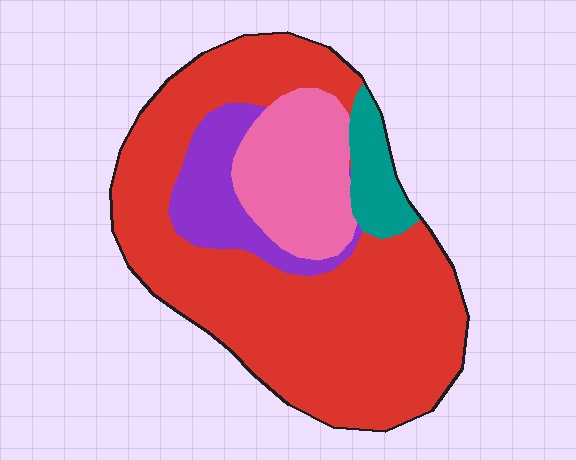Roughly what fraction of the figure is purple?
Purple takes up about one eighth (1/8) of the figure.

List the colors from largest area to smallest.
From largest to smallest: red, pink, purple, teal.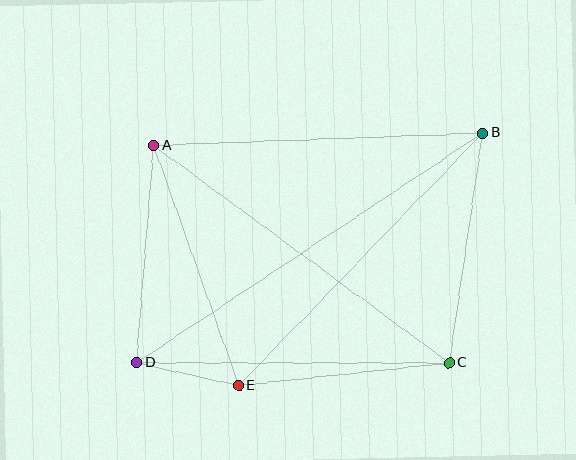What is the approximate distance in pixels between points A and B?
The distance between A and B is approximately 329 pixels.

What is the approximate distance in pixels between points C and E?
The distance between C and E is approximately 212 pixels.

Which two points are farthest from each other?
Points B and D are farthest from each other.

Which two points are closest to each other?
Points D and E are closest to each other.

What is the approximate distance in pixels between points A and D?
The distance between A and D is approximately 218 pixels.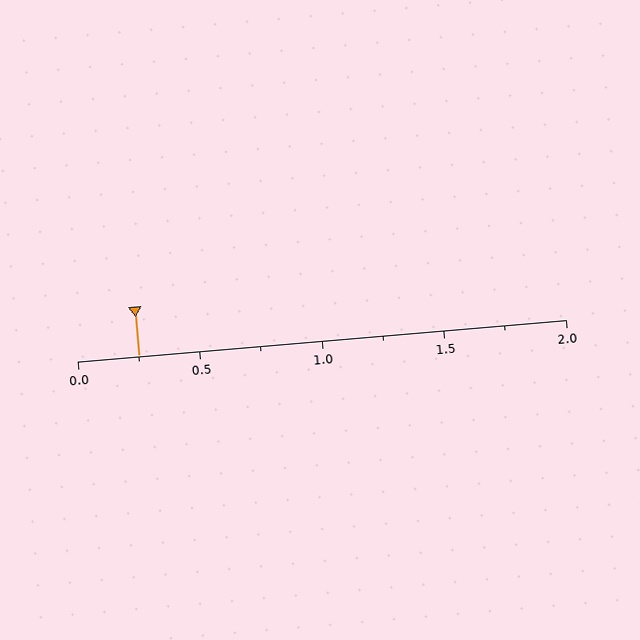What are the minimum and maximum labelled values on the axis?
The axis runs from 0.0 to 2.0.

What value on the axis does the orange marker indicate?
The marker indicates approximately 0.25.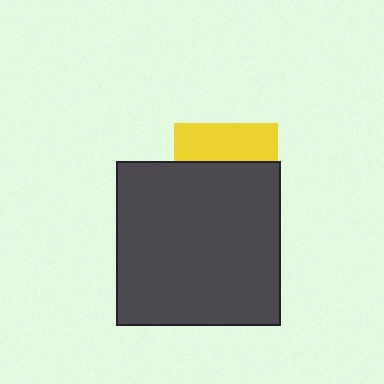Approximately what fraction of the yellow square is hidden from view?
Roughly 63% of the yellow square is hidden behind the dark gray square.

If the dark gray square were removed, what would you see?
You would see the complete yellow square.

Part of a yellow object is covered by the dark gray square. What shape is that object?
It is a square.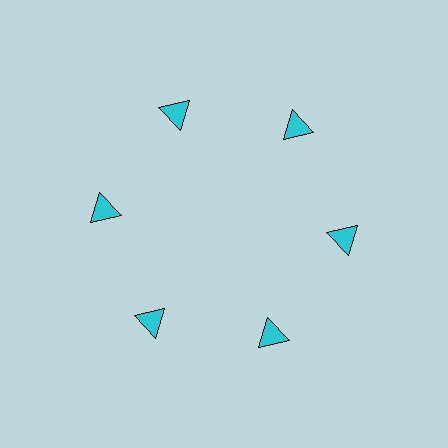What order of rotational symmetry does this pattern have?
This pattern has 6-fold rotational symmetry.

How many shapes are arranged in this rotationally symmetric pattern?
There are 6 shapes, arranged in 6 groups of 1.